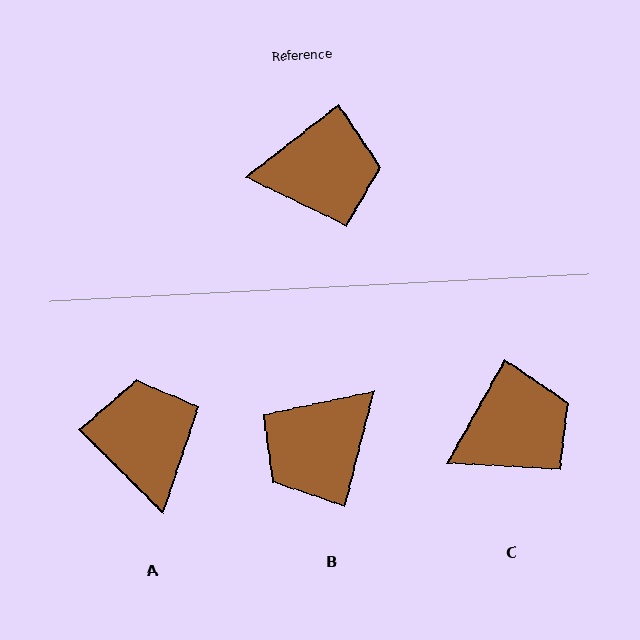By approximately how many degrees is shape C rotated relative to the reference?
Approximately 23 degrees counter-clockwise.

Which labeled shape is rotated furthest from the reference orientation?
B, about 142 degrees away.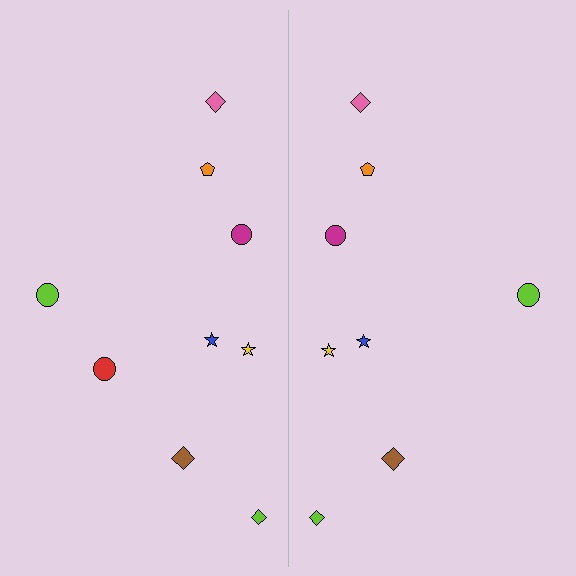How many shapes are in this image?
There are 17 shapes in this image.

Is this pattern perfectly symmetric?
No, the pattern is not perfectly symmetric. A red circle is missing from the right side.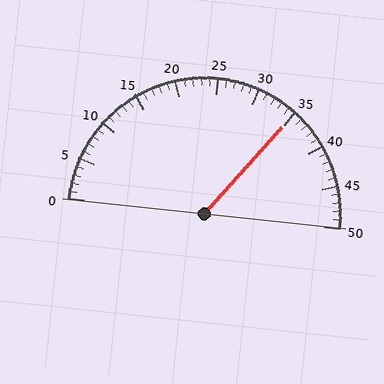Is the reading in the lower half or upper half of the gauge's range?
The reading is in the upper half of the range (0 to 50).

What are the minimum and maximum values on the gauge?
The gauge ranges from 0 to 50.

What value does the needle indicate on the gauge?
The needle indicates approximately 35.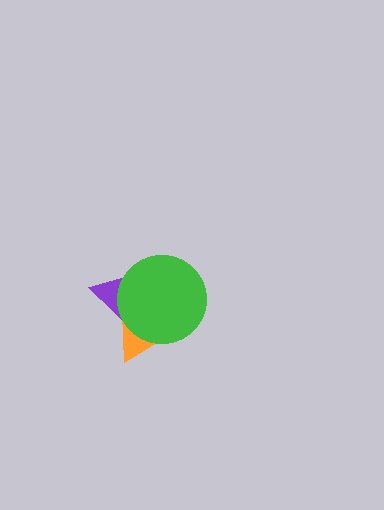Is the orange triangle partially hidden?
Yes, it is partially covered by another shape.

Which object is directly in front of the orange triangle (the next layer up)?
The purple triangle is directly in front of the orange triangle.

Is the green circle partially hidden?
No, no other shape covers it.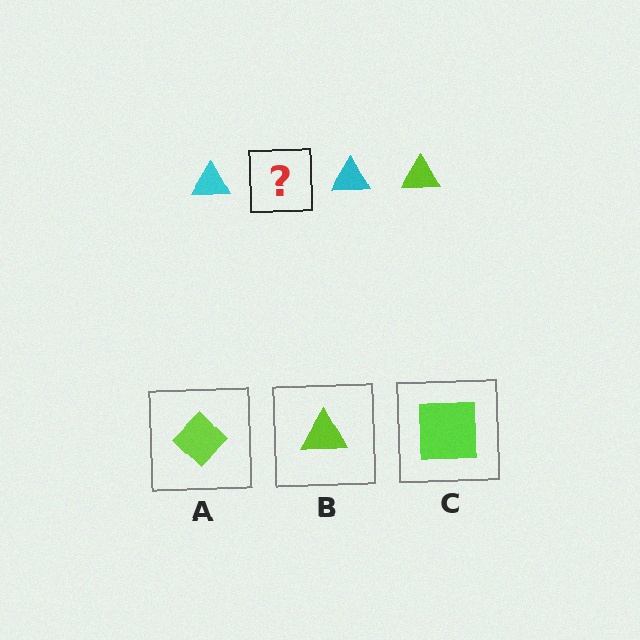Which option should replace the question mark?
Option B.